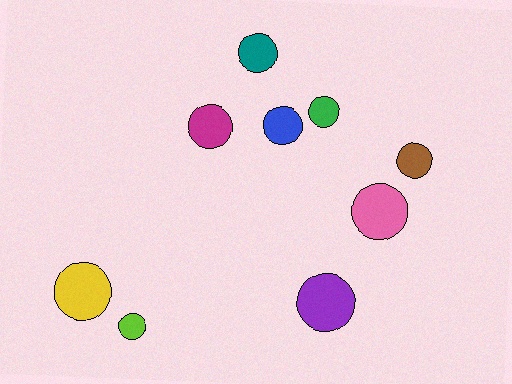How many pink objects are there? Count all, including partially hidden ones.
There is 1 pink object.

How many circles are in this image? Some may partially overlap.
There are 9 circles.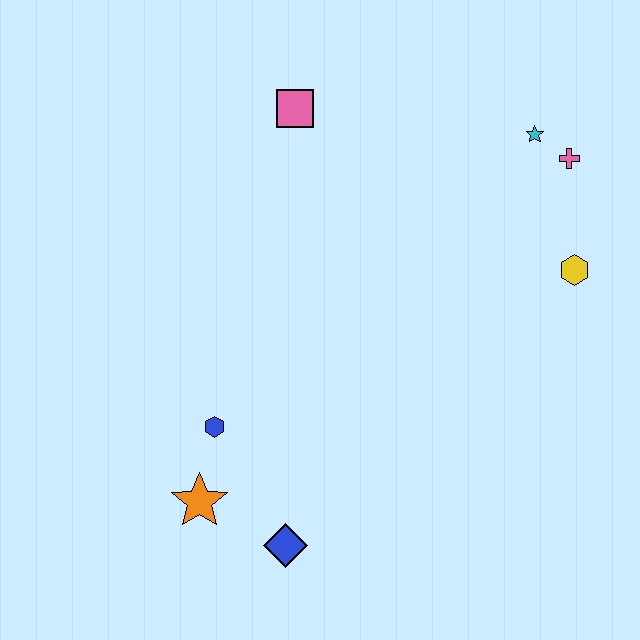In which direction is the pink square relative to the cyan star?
The pink square is to the left of the cyan star.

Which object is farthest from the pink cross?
The orange star is farthest from the pink cross.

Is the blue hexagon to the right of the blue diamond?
No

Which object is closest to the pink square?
The cyan star is closest to the pink square.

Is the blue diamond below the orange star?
Yes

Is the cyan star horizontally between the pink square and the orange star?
No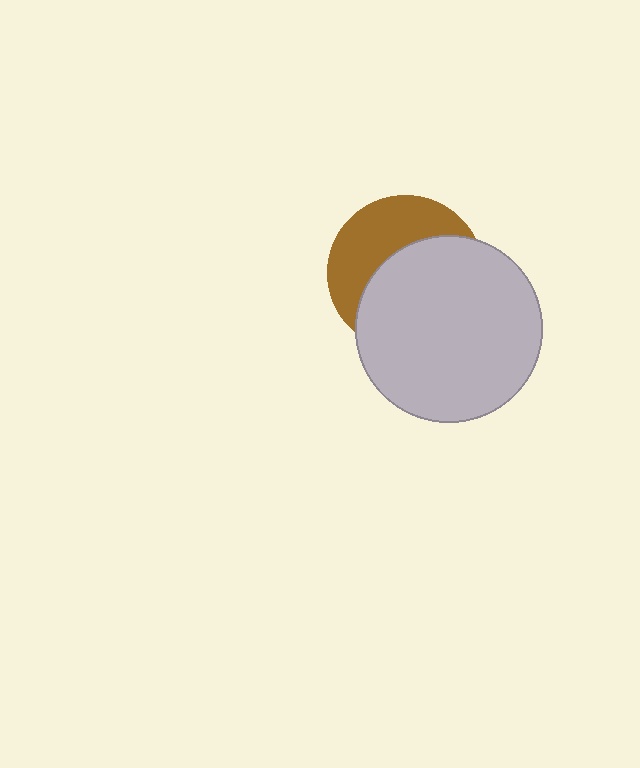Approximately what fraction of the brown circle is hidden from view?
Roughly 59% of the brown circle is hidden behind the light gray circle.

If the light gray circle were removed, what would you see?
You would see the complete brown circle.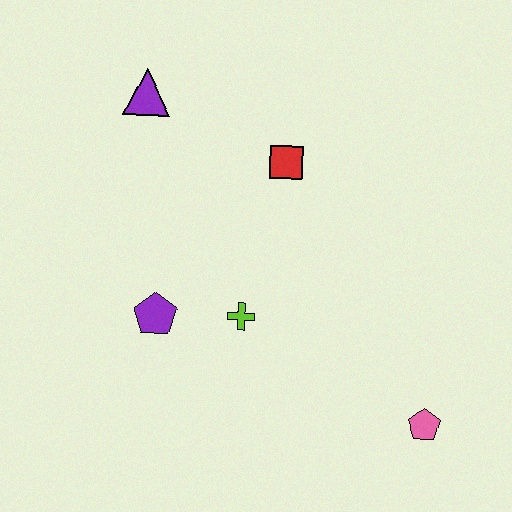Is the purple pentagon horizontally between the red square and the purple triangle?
Yes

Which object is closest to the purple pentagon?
The lime cross is closest to the purple pentagon.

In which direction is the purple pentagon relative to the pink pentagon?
The purple pentagon is to the left of the pink pentagon.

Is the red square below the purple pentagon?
No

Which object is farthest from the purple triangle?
The pink pentagon is farthest from the purple triangle.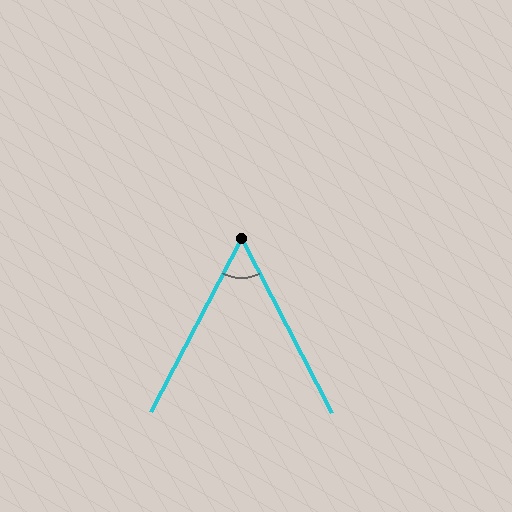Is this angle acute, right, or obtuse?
It is acute.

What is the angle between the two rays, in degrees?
Approximately 55 degrees.